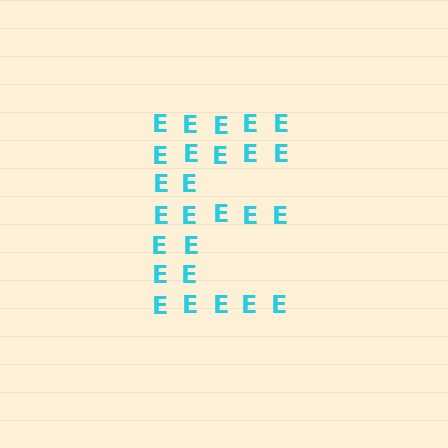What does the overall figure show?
The overall figure shows the letter E.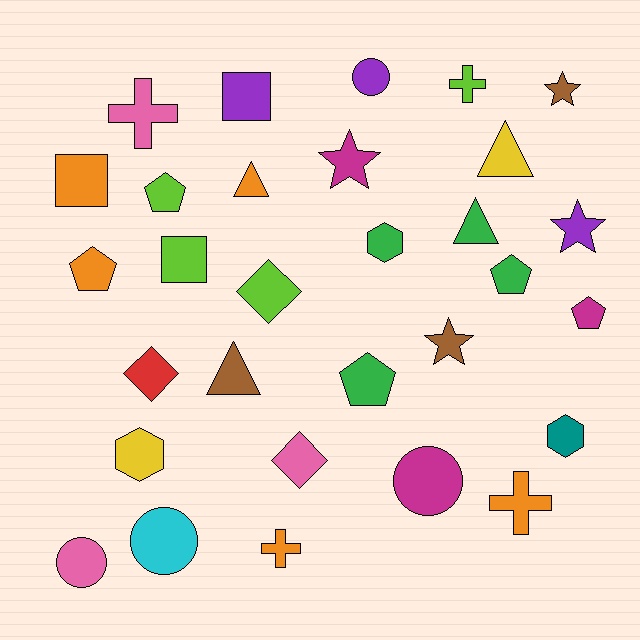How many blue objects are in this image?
There are no blue objects.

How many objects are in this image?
There are 30 objects.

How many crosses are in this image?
There are 4 crosses.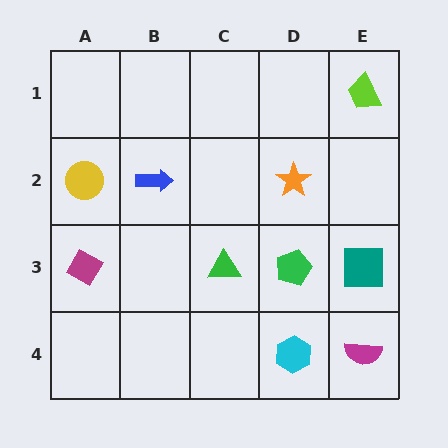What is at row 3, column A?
A magenta diamond.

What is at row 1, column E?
A lime trapezoid.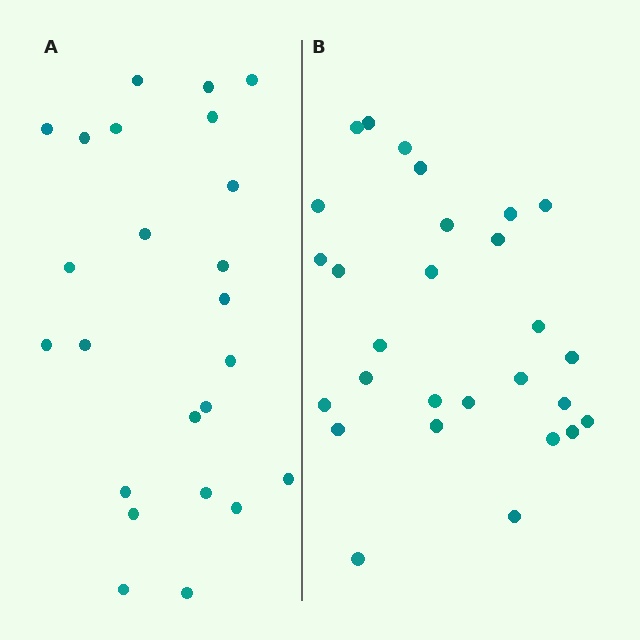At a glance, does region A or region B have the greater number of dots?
Region B (the right region) has more dots.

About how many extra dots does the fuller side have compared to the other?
Region B has about 4 more dots than region A.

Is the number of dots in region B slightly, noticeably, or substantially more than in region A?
Region B has only slightly more — the two regions are fairly close. The ratio is roughly 1.2 to 1.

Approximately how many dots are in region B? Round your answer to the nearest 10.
About 30 dots. (The exact count is 28, which rounds to 30.)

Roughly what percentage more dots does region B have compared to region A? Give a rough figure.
About 15% more.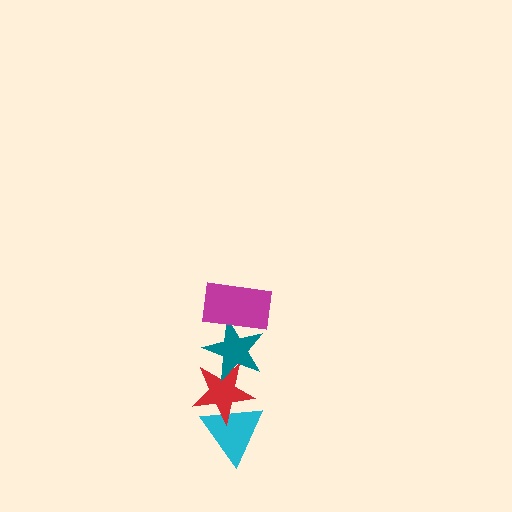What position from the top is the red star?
The red star is 3rd from the top.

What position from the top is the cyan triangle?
The cyan triangle is 4th from the top.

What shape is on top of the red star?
The teal star is on top of the red star.